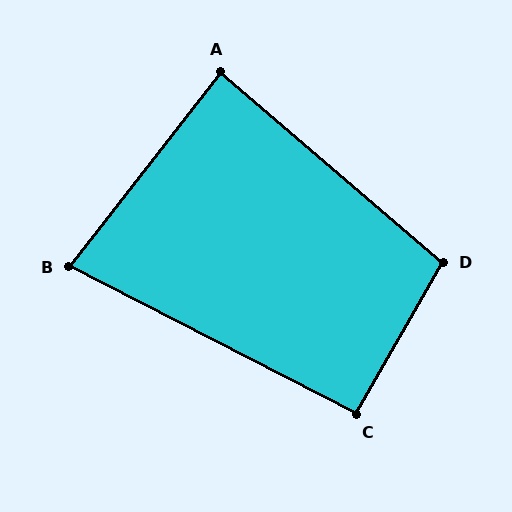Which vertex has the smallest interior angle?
B, at approximately 79 degrees.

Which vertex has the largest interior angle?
D, at approximately 101 degrees.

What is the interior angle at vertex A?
Approximately 87 degrees (approximately right).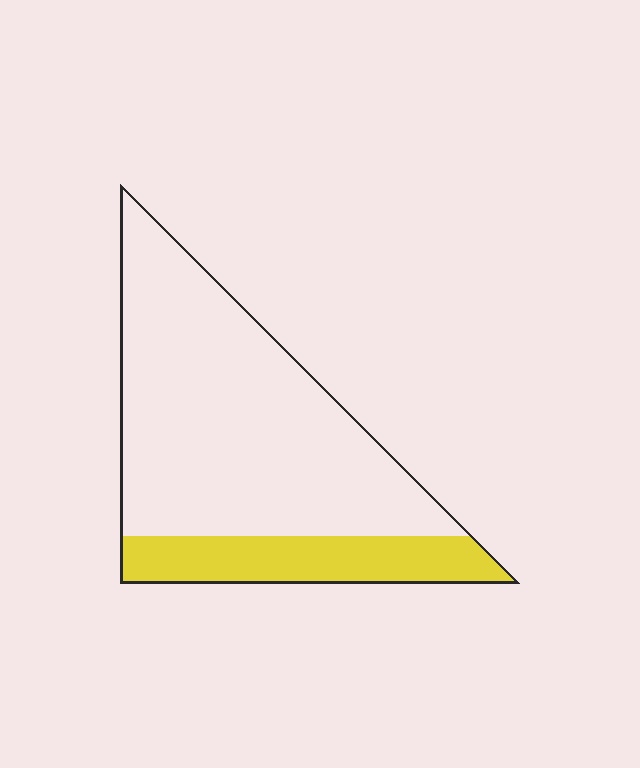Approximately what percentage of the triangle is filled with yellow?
Approximately 25%.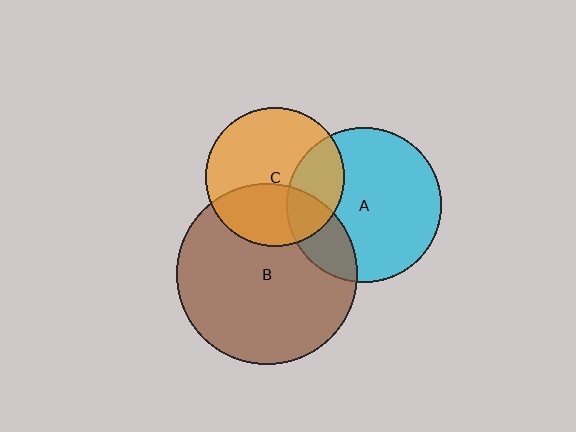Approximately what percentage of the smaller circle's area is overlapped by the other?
Approximately 20%.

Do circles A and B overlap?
Yes.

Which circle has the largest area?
Circle B (brown).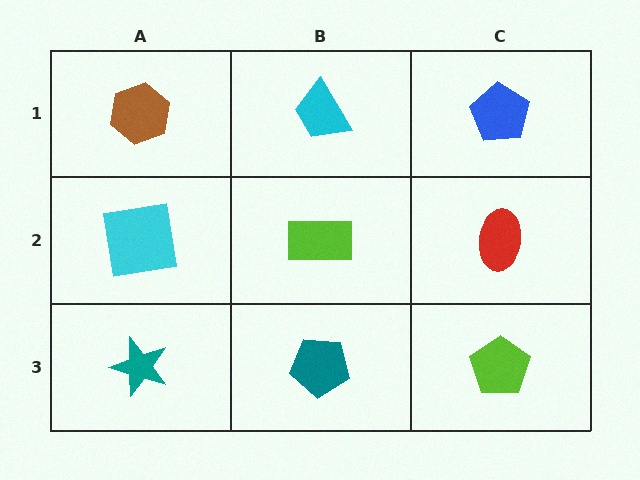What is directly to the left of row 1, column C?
A cyan trapezoid.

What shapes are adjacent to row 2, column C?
A blue pentagon (row 1, column C), a lime pentagon (row 3, column C), a lime rectangle (row 2, column B).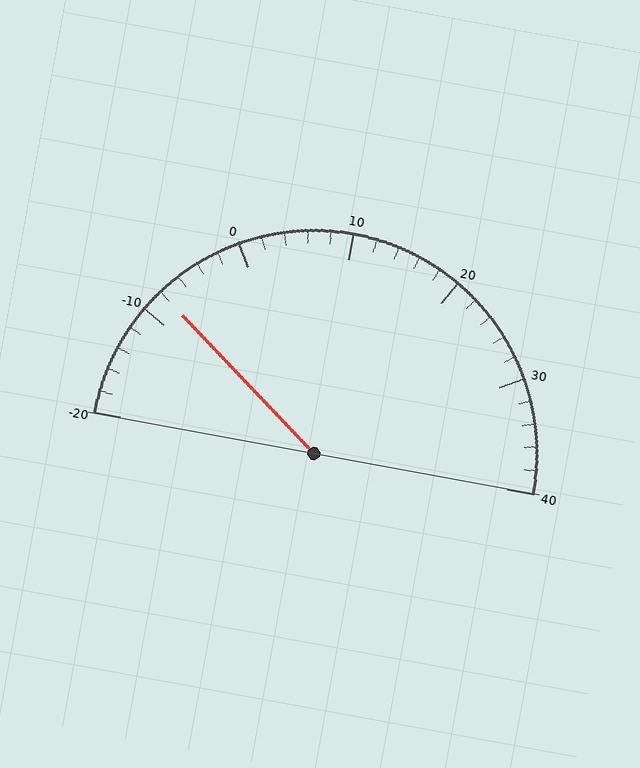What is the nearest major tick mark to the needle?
The nearest major tick mark is -10.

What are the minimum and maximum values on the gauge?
The gauge ranges from -20 to 40.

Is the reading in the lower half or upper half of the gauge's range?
The reading is in the lower half of the range (-20 to 40).